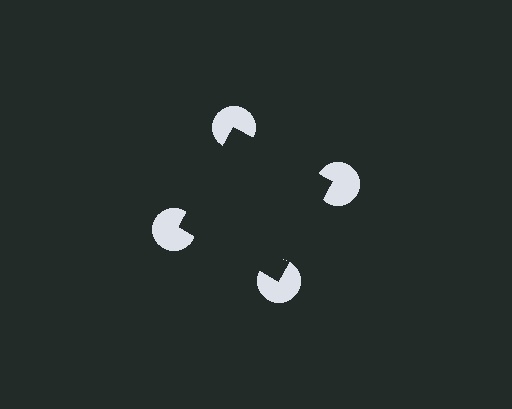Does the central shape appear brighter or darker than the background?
It typically appears slightly darker than the background, even though no actual brightness change is drawn.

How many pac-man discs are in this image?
There are 4 — one at each vertex of the illusory square.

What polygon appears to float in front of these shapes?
An illusory square — its edges are inferred from the aligned wedge cuts in the pac-man discs, not physically drawn.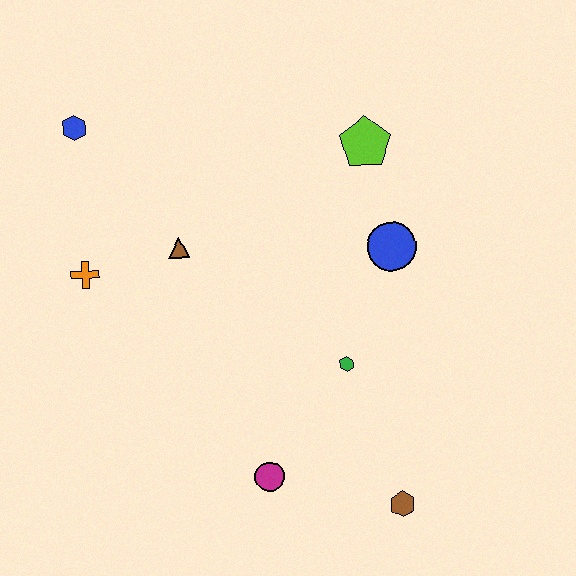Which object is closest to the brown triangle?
The orange cross is closest to the brown triangle.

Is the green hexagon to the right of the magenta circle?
Yes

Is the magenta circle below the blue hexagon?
Yes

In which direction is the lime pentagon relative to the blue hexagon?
The lime pentagon is to the right of the blue hexagon.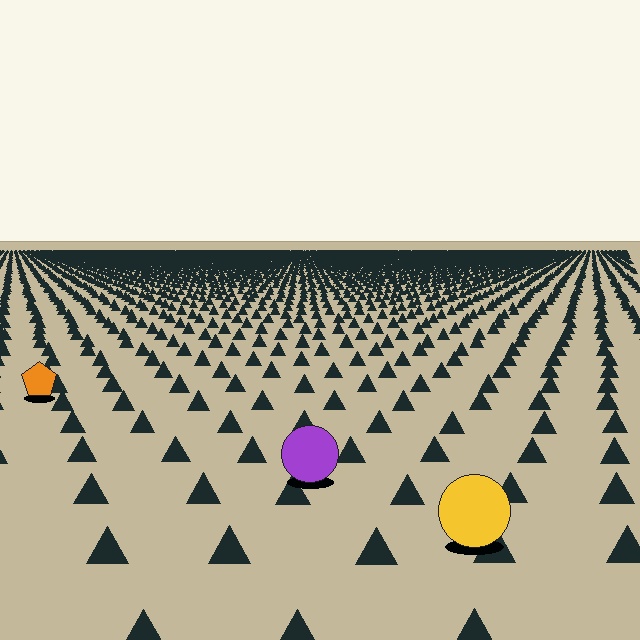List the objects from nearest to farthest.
From nearest to farthest: the yellow circle, the purple circle, the orange pentagon.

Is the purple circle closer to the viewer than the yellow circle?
No. The yellow circle is closer — you can tell from the texture gradient: the ground texture is coarser near it.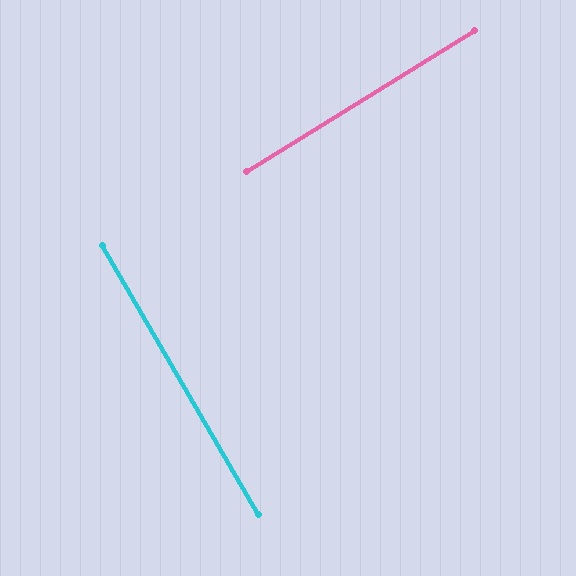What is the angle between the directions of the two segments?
Approximately 88 degrees.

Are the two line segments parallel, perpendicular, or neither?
Perpendicular — they meet at approximately 88°.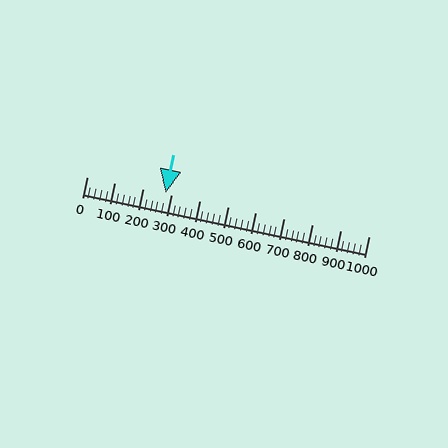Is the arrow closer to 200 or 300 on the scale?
The arrow is closer to 300.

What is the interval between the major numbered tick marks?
The major tick marks are spaced 100 units apart.